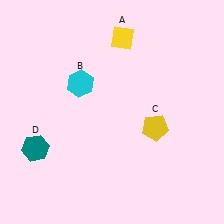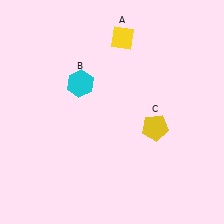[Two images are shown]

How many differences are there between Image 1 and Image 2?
There is 1 difference between the two images.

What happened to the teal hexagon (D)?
The teal hexagon (D) was removed in Image 2. It was in the bottom-left area of Image 1.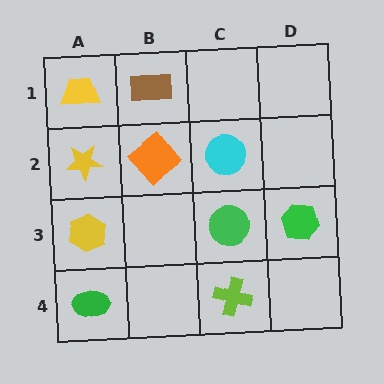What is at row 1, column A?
A yellow trapezoid.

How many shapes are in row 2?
3 shapes.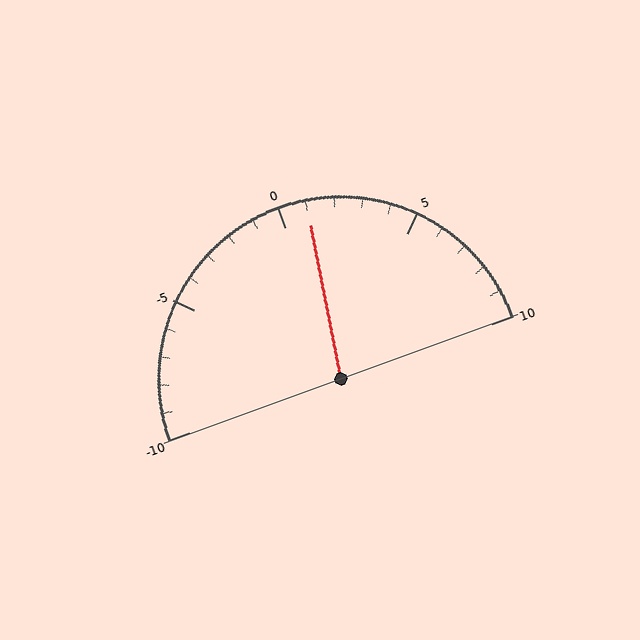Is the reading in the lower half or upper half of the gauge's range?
The reading is in the upper half of the range (-10 to 10).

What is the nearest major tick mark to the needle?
The nearest major tick mark is 0.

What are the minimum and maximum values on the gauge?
The gauge ranges from -10 to 10.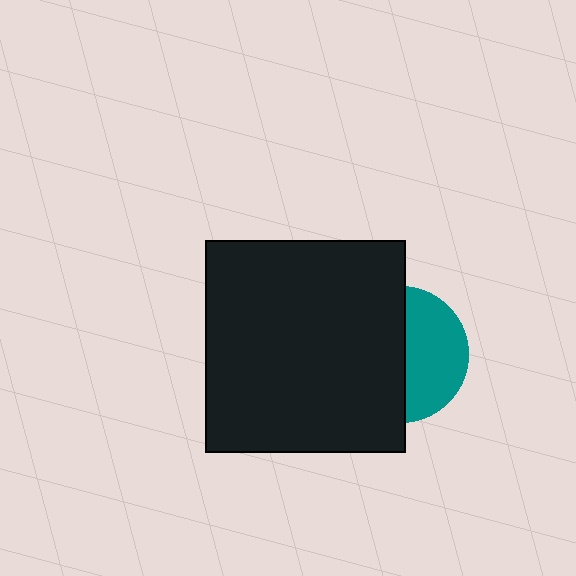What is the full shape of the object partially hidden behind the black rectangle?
The partially hidden object is a teal circle.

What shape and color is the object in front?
The object in front is a black rectangle.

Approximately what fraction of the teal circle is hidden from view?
Roughly 55% of the teal circle is hidden behind the black rectangle.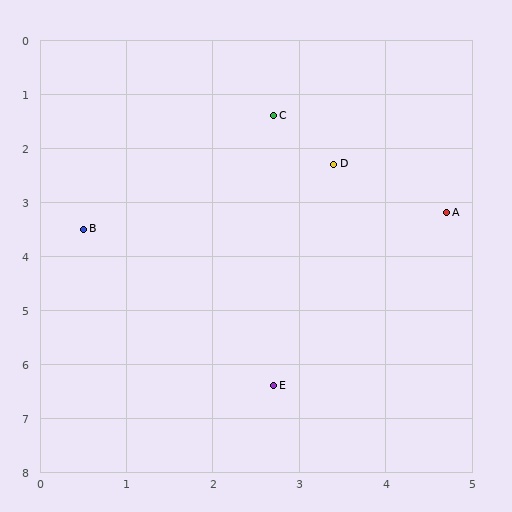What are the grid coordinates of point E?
Point E is at approximately (2.7, 6.4).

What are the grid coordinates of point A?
Point A is at approximately (4.7, 3.2).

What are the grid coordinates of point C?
Point C is at approximately (2.7, 1.4).